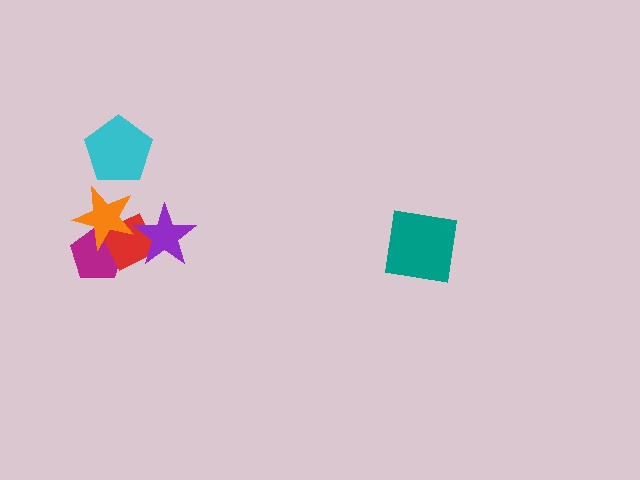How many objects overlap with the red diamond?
3 objects overlap with the red diamond.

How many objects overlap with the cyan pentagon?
0 objects overlap with the cyan pentagon.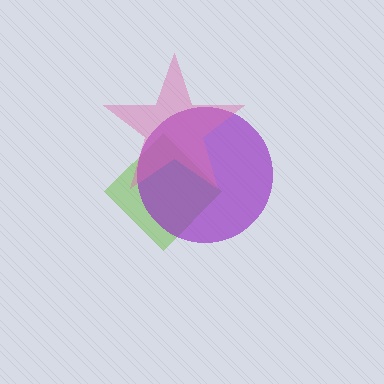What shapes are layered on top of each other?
The layered shapes are: a lime diamond, a purple circle, a pink star.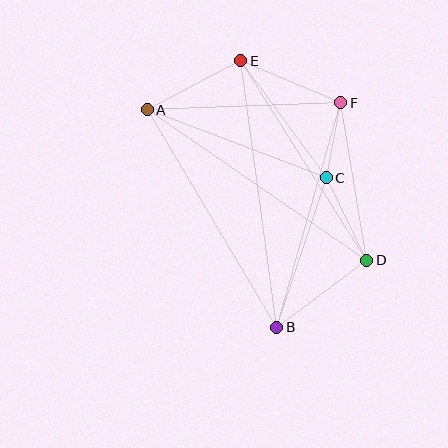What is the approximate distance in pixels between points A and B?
The distance between A and B is approximately 253 pixels.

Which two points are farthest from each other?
Points B and E are farthest from each other.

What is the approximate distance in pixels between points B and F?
The distance between B and F is approximately 233 pixels.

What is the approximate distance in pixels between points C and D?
The distance between C and D is approximately 92 pixels.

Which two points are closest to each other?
Points C and F are closest to each other.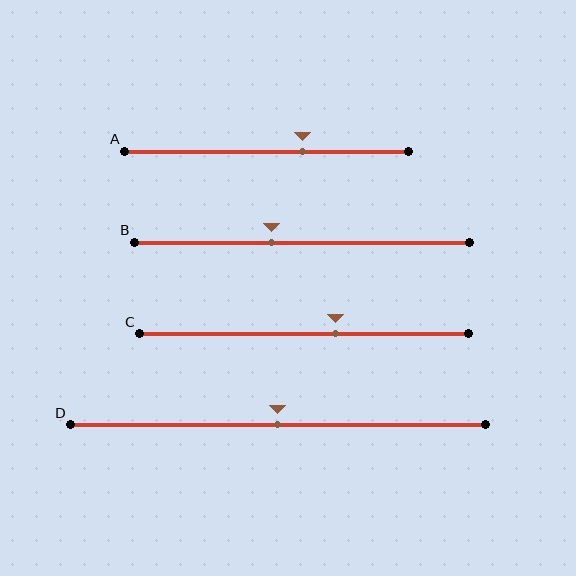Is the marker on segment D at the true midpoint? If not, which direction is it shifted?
Yes, the marker on segment D is at the true midpoint.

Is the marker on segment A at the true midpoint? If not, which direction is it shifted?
No, the marker on segment A is shifted to the right by about 13% of the segment length.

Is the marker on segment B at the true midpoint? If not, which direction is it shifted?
No, the marker on segment B is shifted to the left by about 9% of the segment length.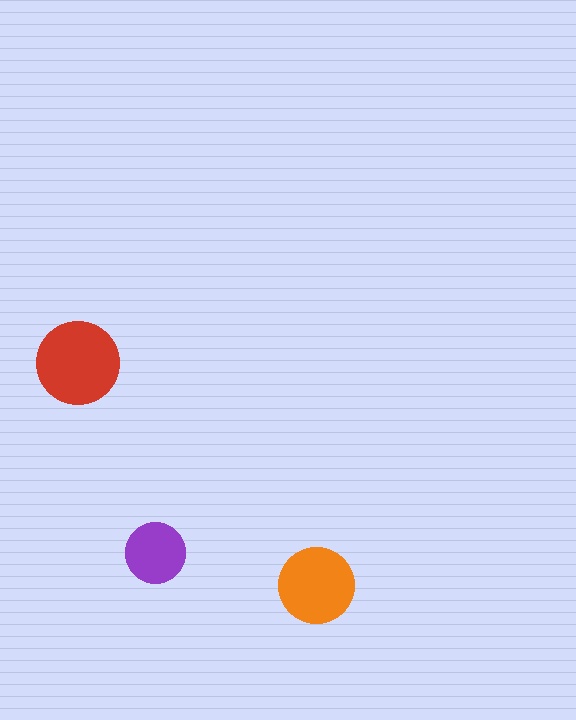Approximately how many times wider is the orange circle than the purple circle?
About 1.5 times wider.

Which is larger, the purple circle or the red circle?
The red one.